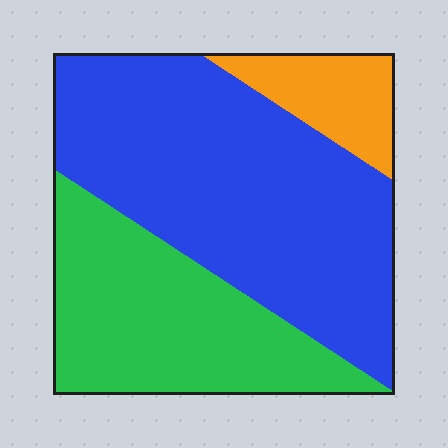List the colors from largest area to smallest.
From largest to smallest: blue, green, orange.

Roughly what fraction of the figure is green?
Green takes up about one third (1/3) of the figure.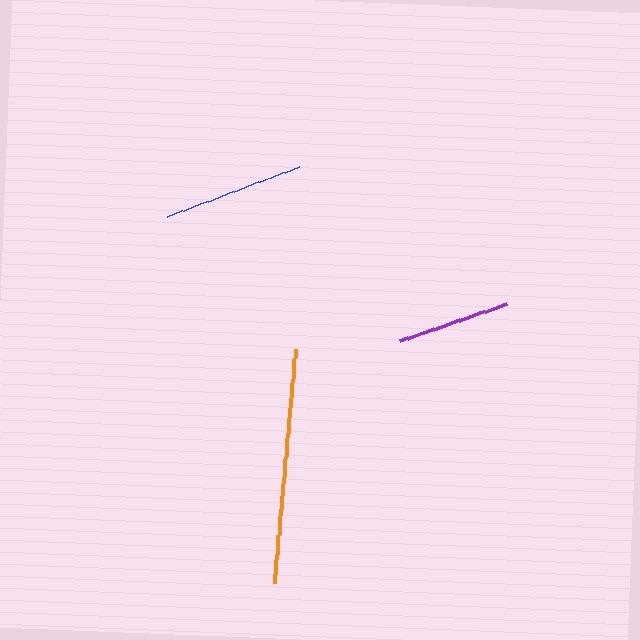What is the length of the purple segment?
The purple segment is approximately 112 pixels long.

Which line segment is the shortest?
The purple line is the shortest at approximately 112 pixels.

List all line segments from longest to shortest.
From longest to shortest: orange, blue, purple.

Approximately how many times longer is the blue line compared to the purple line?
The blue line is approximately 1.3 times the length of the purple line.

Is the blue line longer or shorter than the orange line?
The orange line is longer than the blue line.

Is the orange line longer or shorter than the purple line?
The orange line is longer than the purple line.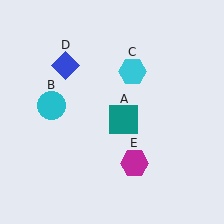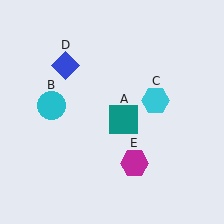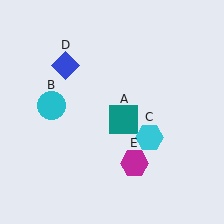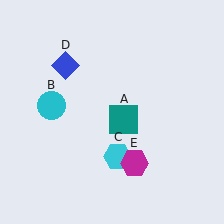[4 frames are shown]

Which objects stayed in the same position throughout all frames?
Teal square (object A) and cyan circle (object B) and blue diamond (object D) and magenta hexagon (object E) remained stationary.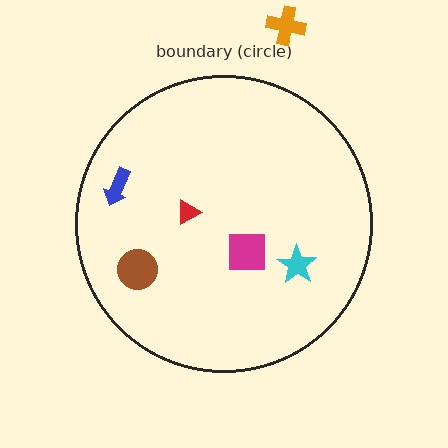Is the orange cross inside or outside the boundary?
Outside.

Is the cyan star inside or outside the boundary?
Inside.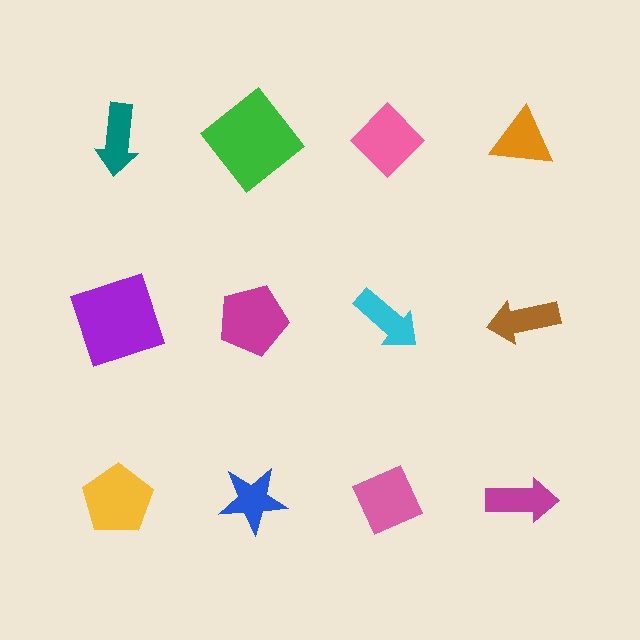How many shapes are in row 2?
4 shapes.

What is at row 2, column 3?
A cyan arrow.